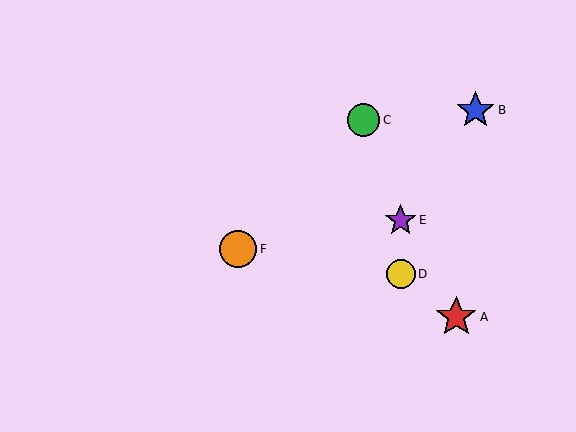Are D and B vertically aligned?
No, D is at x≈401 and B is at x≈476.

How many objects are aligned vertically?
2 objects (D, E) are aligned vertically.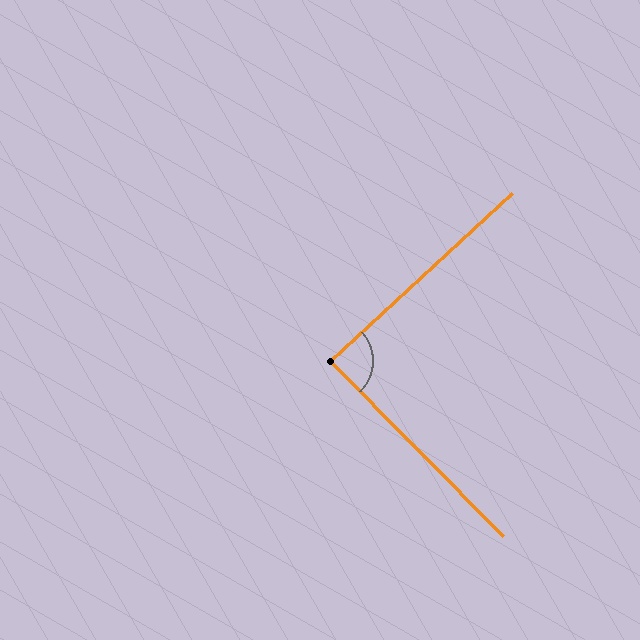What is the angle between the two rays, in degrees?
Approximately 88 degrees.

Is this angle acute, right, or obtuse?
It is approximately a right angle.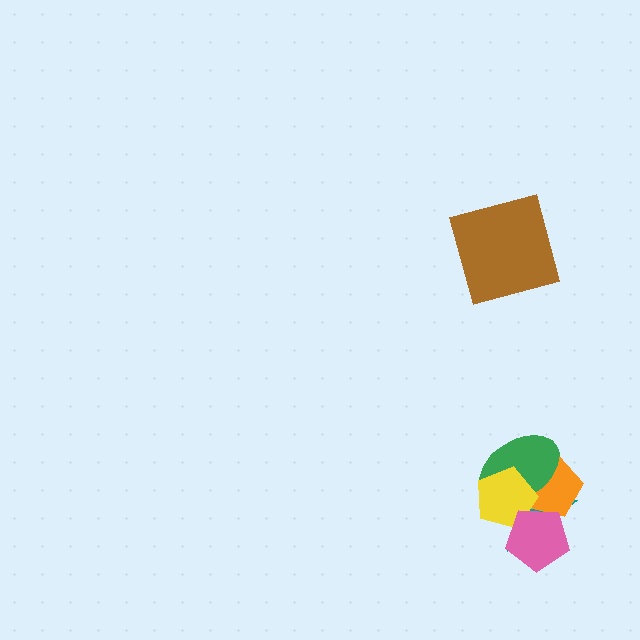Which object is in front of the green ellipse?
The yellow pentagon is in front of the green ellipse.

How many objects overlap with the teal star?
4 objects overlap with the teal star.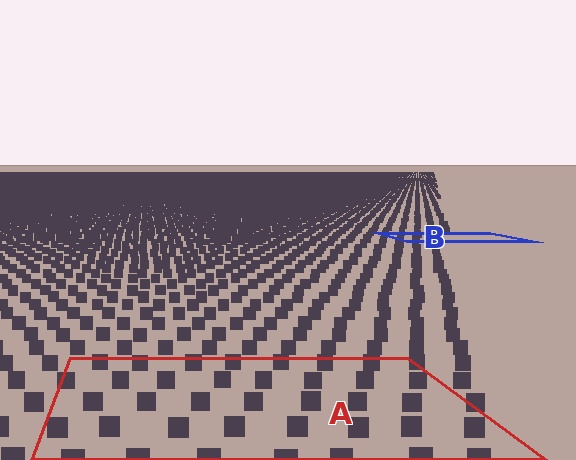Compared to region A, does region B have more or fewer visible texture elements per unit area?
Region B has more texture elements per unit area — they are packed more densely because it is farther away.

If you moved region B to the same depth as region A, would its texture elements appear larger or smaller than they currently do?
They would appear larger. At a closer depth, the same texture elements are projected at a bigger on-screen size.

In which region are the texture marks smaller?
The texture marks are smaller in region B, because it is farther away.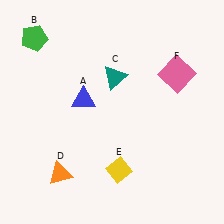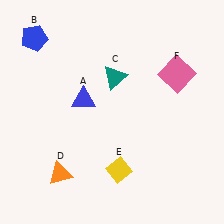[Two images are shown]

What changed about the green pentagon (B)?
In Image 1, B is green. In Image 2, it changed to blue.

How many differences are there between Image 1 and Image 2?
There is 1 difference between the two images.